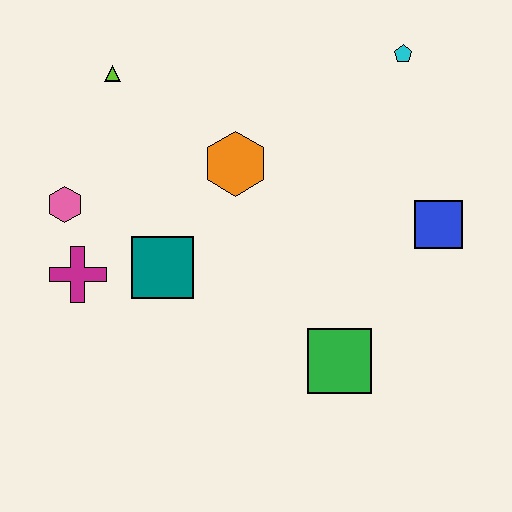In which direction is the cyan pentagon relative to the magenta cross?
The cyan pentagon is to the right of the magenta cross.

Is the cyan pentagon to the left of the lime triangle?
No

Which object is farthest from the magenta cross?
The cyan pentagon is farthest from the magenta cross.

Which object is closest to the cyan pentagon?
The blue square is closest to the cyan pentagon.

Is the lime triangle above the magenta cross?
Yes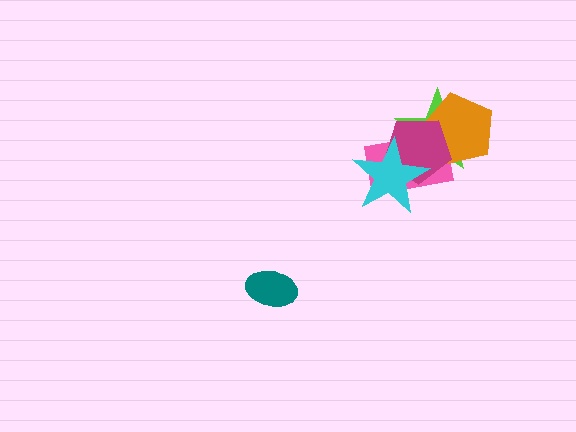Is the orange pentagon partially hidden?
Yes, it is partially covered by another shape.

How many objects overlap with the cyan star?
3 objects overlap with the cyan star.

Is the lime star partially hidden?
Yes, it is partially covered by another shape.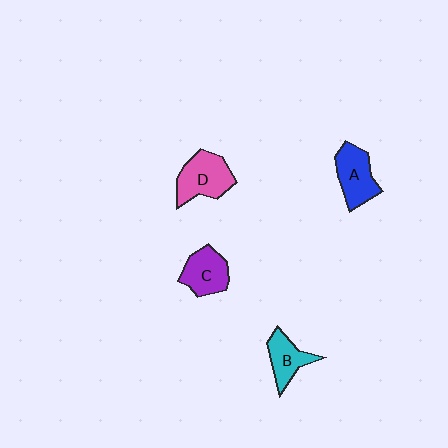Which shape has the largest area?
Shape D (pink).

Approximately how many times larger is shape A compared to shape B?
Approximately 1.3 times.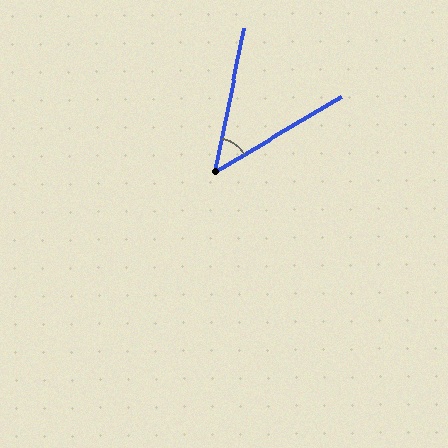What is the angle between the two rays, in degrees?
Approximately 48 degrees.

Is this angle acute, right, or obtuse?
It is acute.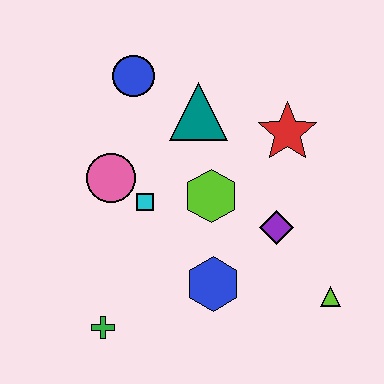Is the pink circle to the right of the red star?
No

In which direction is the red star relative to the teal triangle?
The red star is to the right of the teal triangle.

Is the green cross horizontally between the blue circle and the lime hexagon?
No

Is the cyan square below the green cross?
No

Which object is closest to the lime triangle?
The purple diamond is closest to the lime triangle.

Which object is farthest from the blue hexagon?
The blue circle is farthest from the blue hexagon.